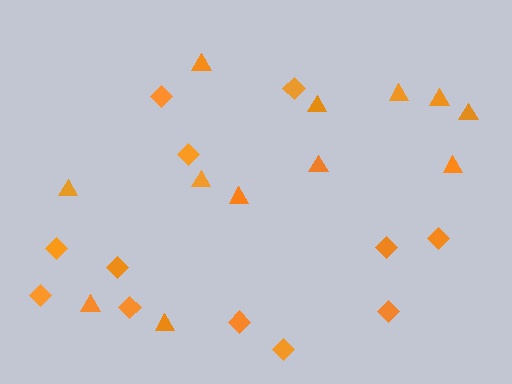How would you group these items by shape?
There are 2 groups: one group of diamonds (12) and one group of triangles (12).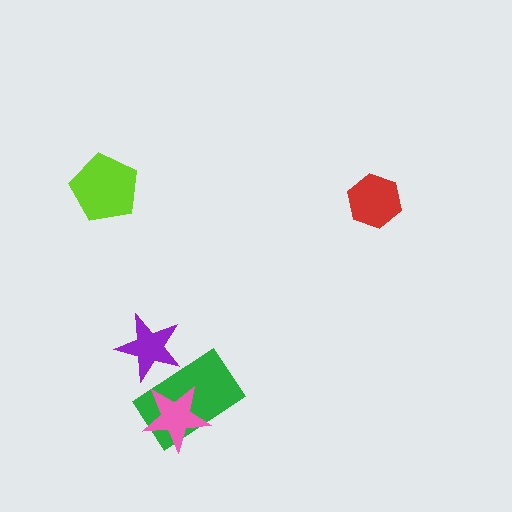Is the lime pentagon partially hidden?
No, no other shape covers it.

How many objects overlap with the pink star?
1 object overlaps with the pink star.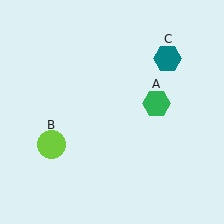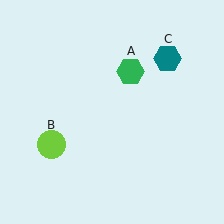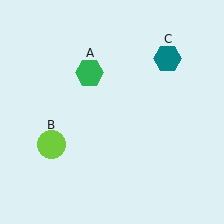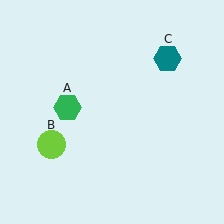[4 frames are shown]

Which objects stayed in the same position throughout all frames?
Lime circle (object B) and teal hexagon (object C) remained stationary.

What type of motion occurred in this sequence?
The green hexagon (object A) rotated counterclockwise around the center of the scene.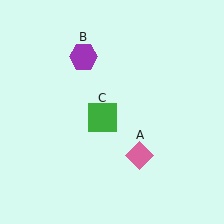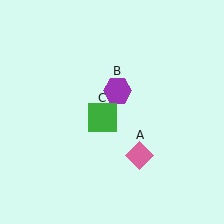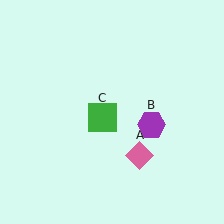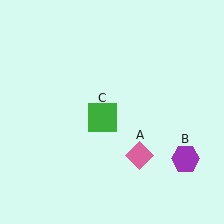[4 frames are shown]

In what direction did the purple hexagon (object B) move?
The purple hexagon (object B) moved down and to the right.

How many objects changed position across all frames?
1 object changed position: purple hexagon (object B).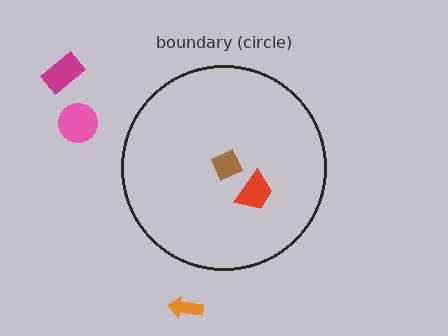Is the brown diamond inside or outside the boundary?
Inside.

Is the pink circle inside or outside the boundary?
Outside.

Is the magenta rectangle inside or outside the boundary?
Outside.